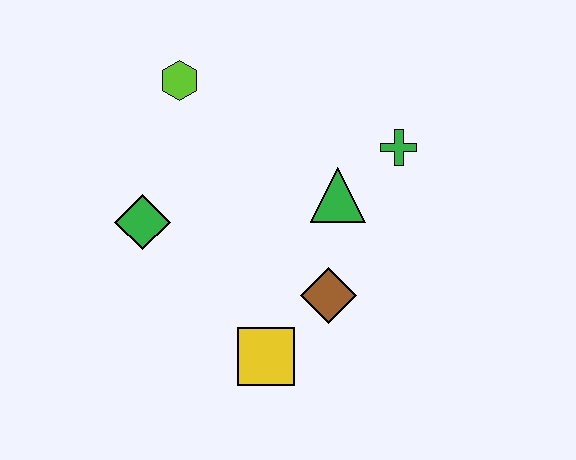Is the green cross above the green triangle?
Yes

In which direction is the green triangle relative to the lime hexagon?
The green triangle is to the right of the lime hexagon.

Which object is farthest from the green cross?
The green diamond is farthest from the green cross.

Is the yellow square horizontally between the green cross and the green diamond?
Yes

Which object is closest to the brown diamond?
The yellow square is closest to the brown diamond.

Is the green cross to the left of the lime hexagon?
No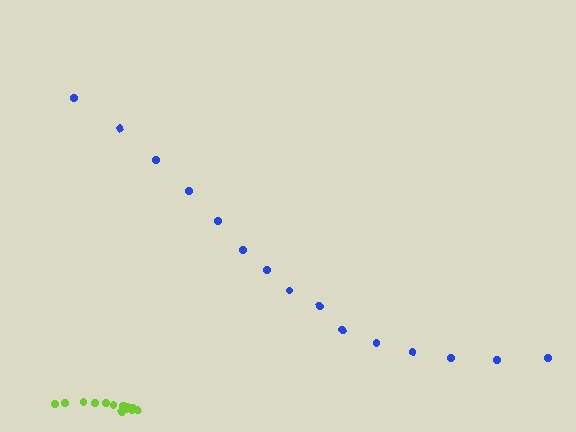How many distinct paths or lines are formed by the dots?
There are 2 distinct paths.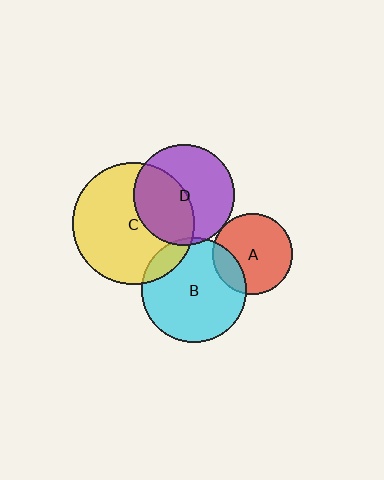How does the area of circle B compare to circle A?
Approximately 1.7 times.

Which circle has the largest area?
Circle C (yellow).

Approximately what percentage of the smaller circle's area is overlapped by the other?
Approximately 15%.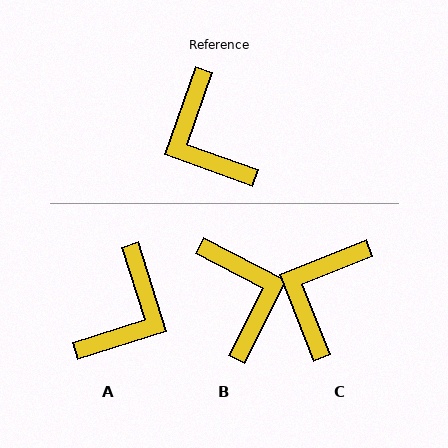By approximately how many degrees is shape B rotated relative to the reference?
Approximately 172 degrees counter-clockwise.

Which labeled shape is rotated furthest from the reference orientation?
B, about 172 degrees away.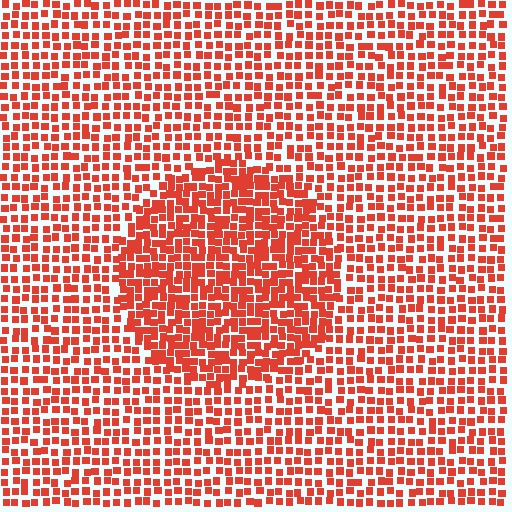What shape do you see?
I see a circle.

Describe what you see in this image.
The image contains small red elements arranged at two different densities. A circle-shaped region is visible where the elements are more densely packed than the surrounding area.